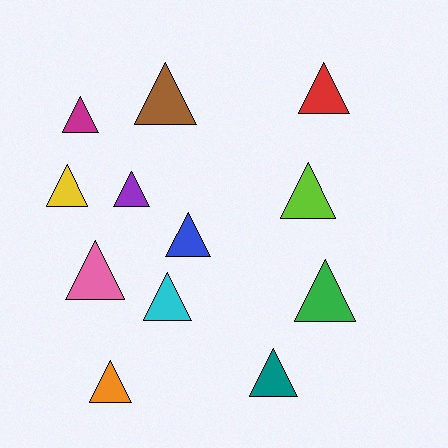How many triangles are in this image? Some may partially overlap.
There are 12 triangles.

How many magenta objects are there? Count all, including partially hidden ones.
There is 1 magenta object.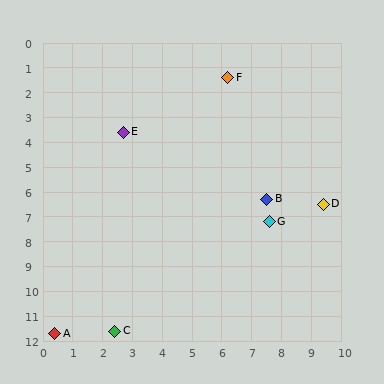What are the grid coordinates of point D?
Point D is at approximately (9.4, 6.5).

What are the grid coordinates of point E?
Point E is at approximately (2.7, 3.6).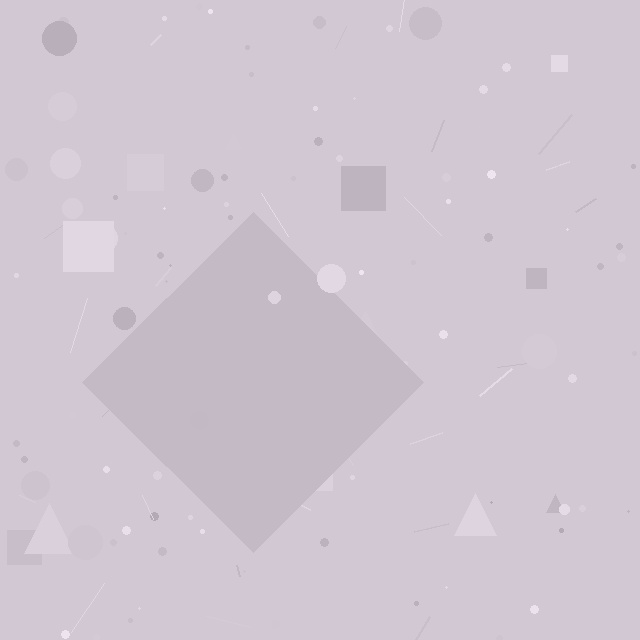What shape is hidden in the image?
A diamond is hidden in the image.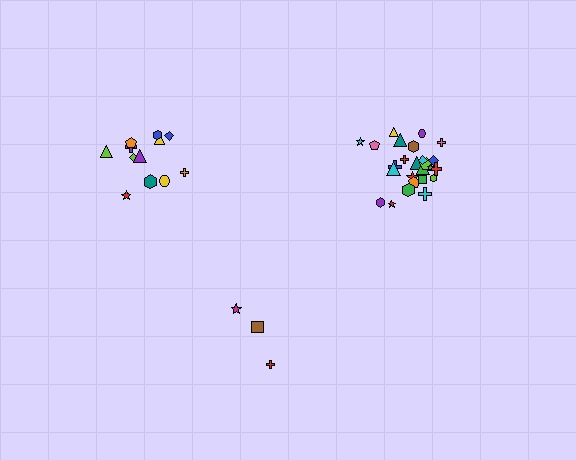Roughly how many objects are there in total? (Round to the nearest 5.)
Roughly 40 objects in total.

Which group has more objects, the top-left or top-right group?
The top-right group.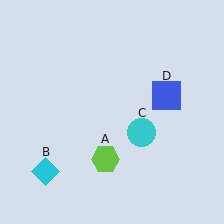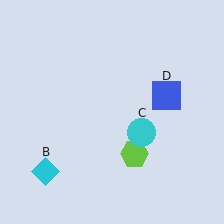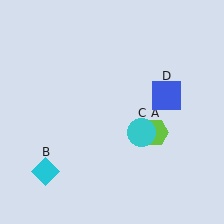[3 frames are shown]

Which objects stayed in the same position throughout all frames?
Cyan diamond (object B) and cyan circle (object C) and blue square (object D) remained stationary.